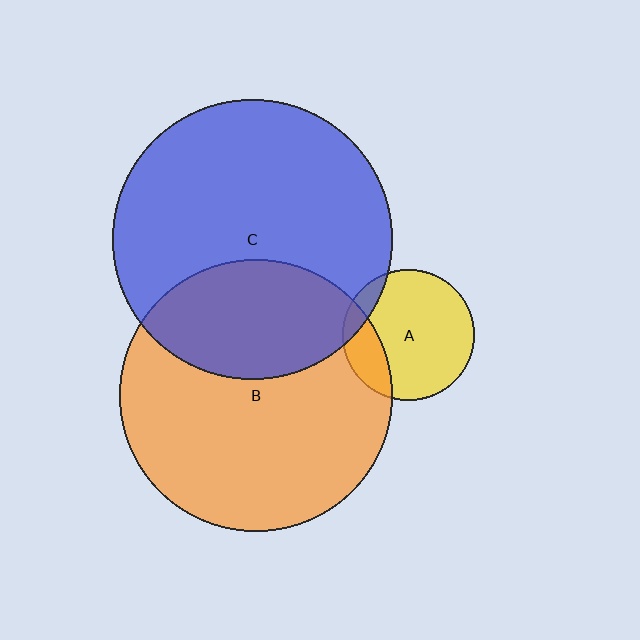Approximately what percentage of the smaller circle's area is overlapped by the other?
Approximately 10%.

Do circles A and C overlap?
Yes.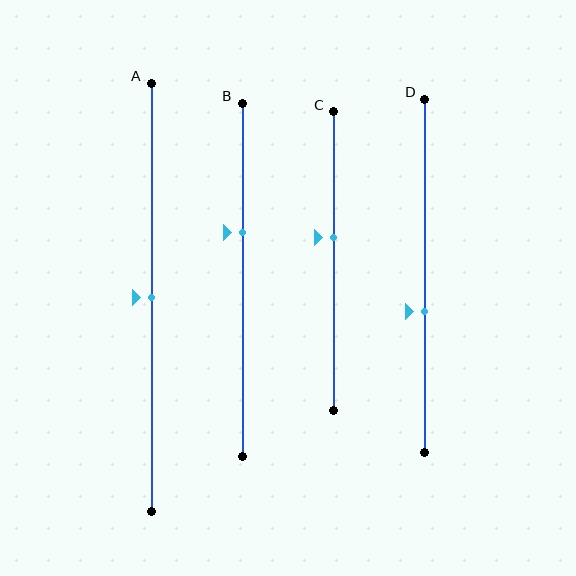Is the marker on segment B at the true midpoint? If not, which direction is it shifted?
No, the marker on segment B is shifted upward by about 13% of the segment length.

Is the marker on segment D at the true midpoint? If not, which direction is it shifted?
No, the marker on segment D is shifted downward by about 10% of the segment length.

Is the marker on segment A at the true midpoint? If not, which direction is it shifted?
Yes, the marker on segment A is at the true midpoint.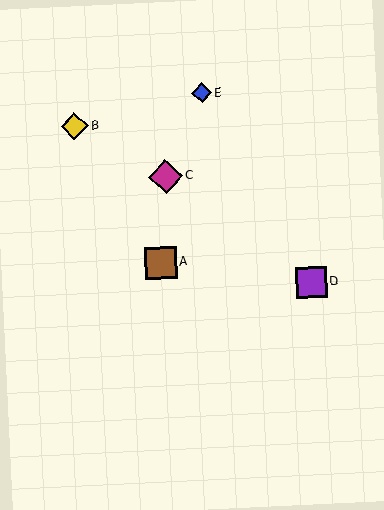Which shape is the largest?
The magenta diamond (labeled C) is the largest.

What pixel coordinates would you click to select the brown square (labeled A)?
Click at (160, 263) to select the brown square A.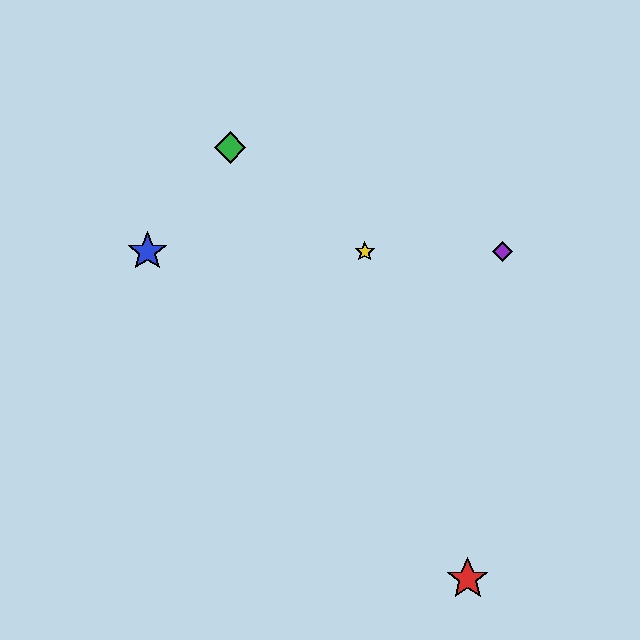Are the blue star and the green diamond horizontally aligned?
No, the blue star is at y≈252 and the green diamond is at y≈148.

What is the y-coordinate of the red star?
The red star is at y≈579.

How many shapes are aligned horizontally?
3 shapes (the blue star, the yellow star, the purple diamond) are aligned horizontally.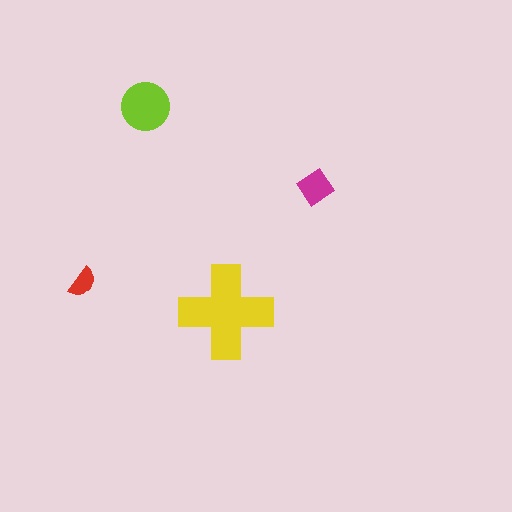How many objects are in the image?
There are 4 objects in the image.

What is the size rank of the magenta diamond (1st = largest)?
3rd.